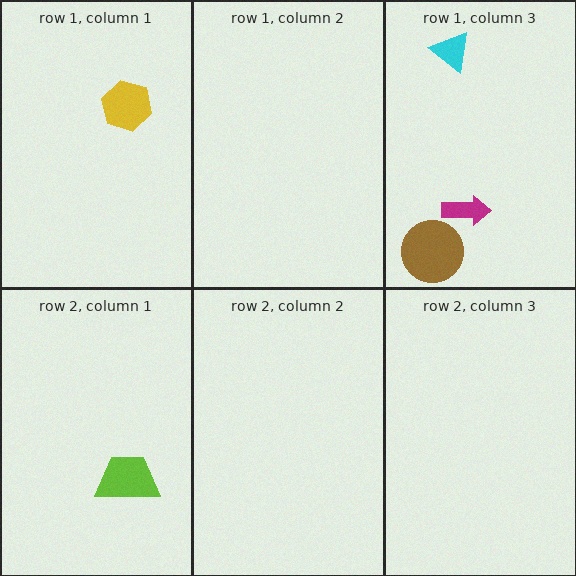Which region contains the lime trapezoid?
The row 2, column 1 region.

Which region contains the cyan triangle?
The row 1, column 3 region.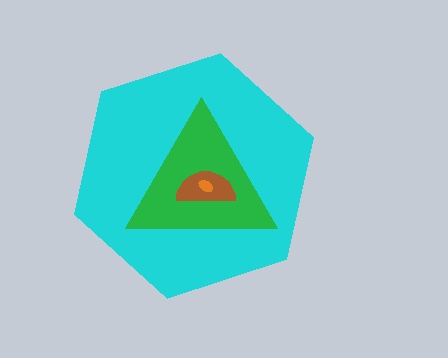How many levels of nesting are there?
4.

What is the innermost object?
The orange ellipse.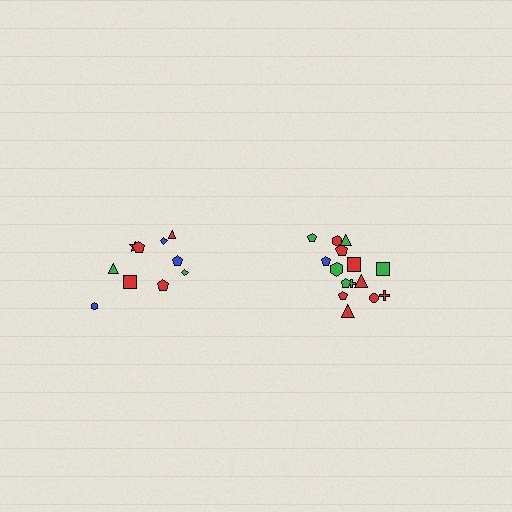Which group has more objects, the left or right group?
The right group.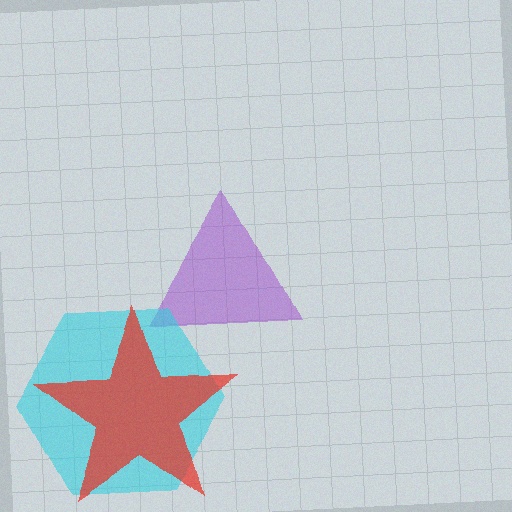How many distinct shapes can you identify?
There are 3 distinct shapes: a purple triangle, a cyan hexagon, a red star.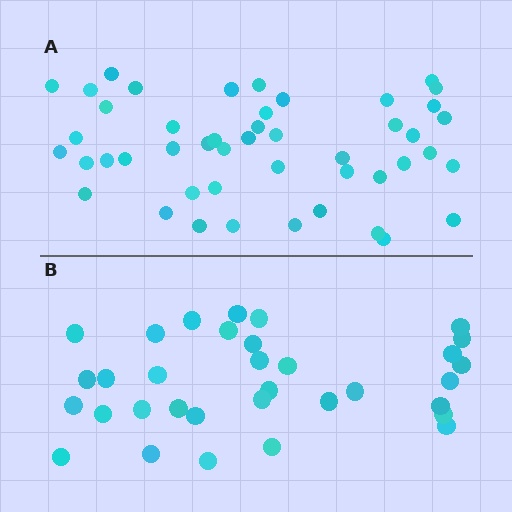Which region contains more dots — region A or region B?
Region A (the top region) has more dots.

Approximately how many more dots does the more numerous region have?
Region A has approximately 15 more dots than region B.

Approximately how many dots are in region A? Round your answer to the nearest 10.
About 50 dots. (The exact count is 47, which rounds to 50.)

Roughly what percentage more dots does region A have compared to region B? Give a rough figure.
About 40% more.